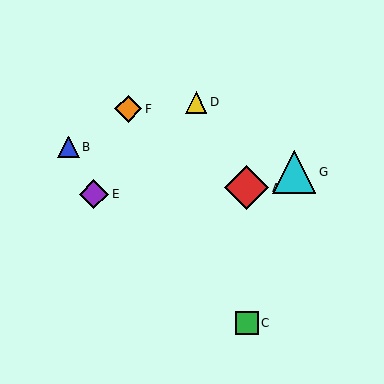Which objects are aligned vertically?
Objects A, C are aligned vertically.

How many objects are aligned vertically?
2 objects (A, C) are aligned vertically.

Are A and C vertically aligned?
Yes, both are at x≈247.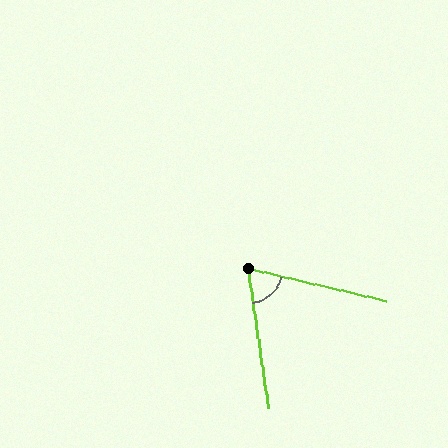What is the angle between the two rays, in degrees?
Approximately 69 degrees.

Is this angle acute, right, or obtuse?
It is acute.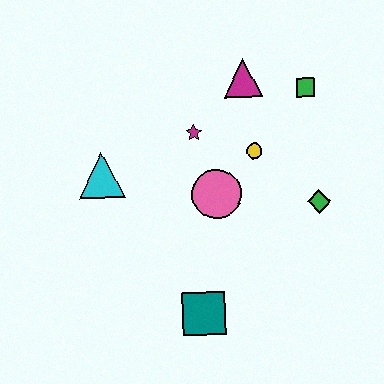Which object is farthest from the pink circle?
The green square is farthest from the pink circle.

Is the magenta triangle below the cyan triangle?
No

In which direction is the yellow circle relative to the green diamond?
The yellow circle is to the left of the green diamond.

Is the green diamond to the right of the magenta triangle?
Yes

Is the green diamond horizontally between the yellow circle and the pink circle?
No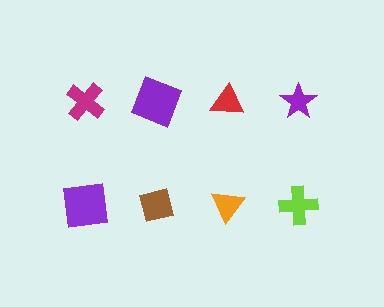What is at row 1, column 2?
A purple square.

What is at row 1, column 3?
A red triangle.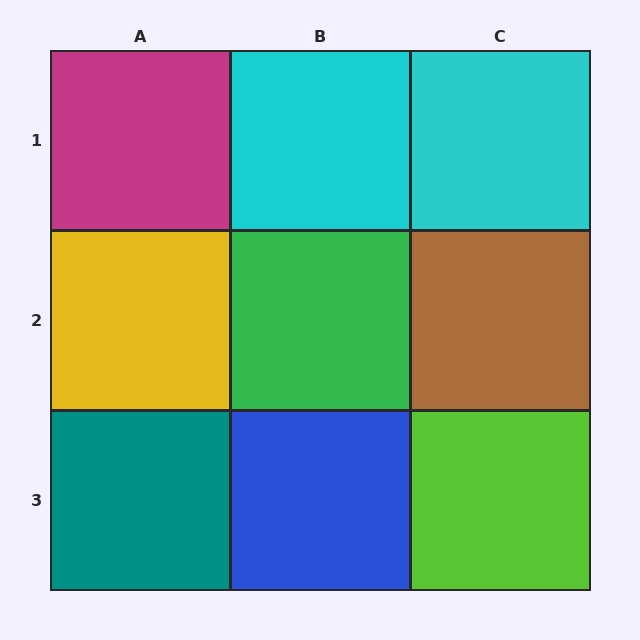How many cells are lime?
1 cell is lime.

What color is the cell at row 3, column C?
Lime.